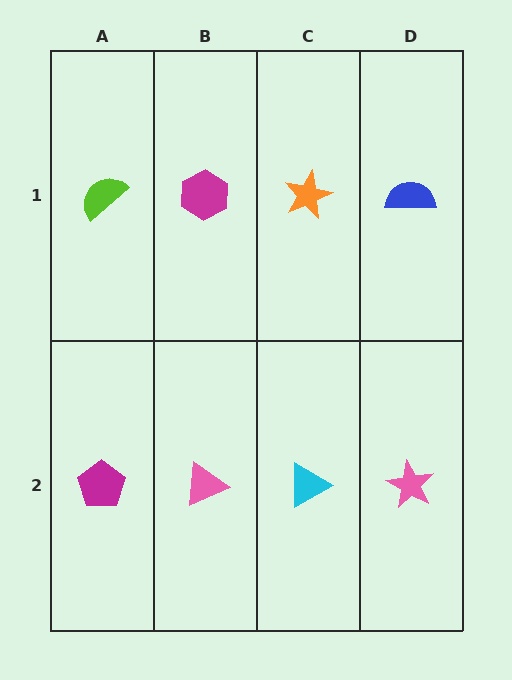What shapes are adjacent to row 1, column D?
A pink star (row 2, column D), an orange star (row 1, column C).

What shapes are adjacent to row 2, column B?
A magenta hexagon (row 1, column B), a magenta pentagon (row 2, column A), a cyan triangle (row 2, column C).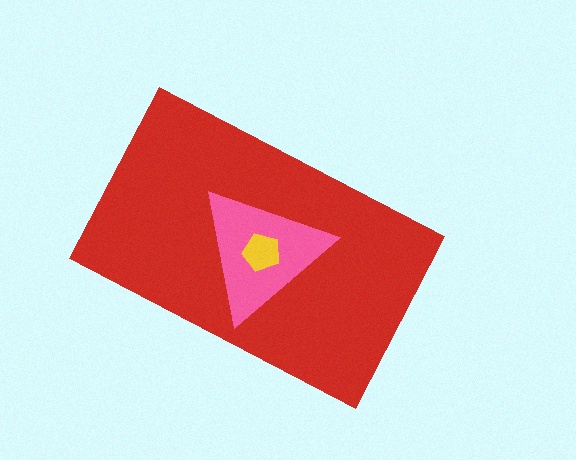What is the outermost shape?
The red rectangle.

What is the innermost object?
The yellow pentagon.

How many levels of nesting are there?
3.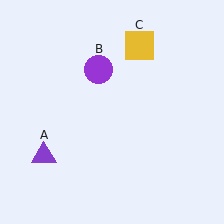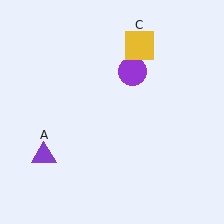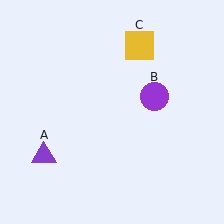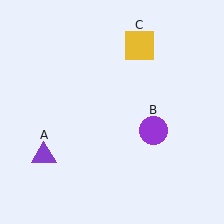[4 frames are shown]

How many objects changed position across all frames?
1 object changed position: purple circle (object B).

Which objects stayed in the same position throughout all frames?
Purple triangle (object A) and yellow square (object C) remained stationary.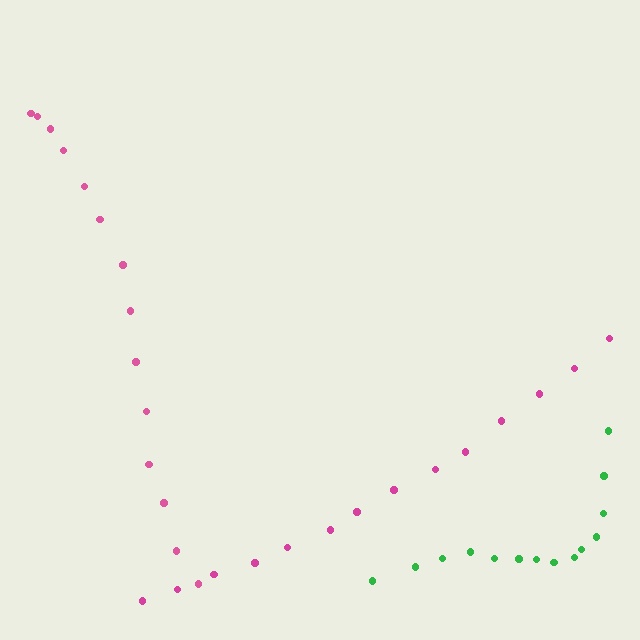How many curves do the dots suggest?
There are 3 distinct paths.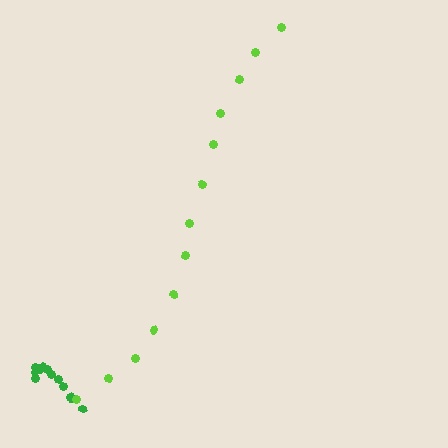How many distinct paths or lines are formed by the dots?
There are 2 distinct paths.